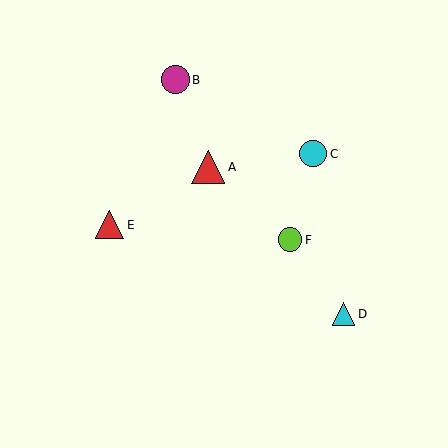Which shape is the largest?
The red triangle (labeled A) is the largest.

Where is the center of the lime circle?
The center of the lime circle is at (290, 240).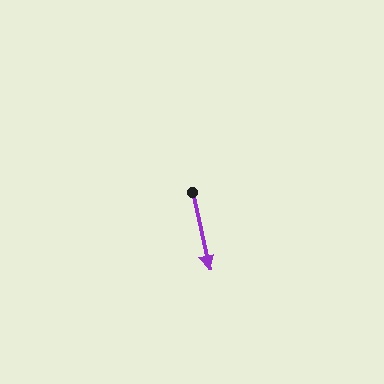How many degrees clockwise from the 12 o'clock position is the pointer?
Approximately 168 degrees.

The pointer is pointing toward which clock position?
Roughly 6 o'clock.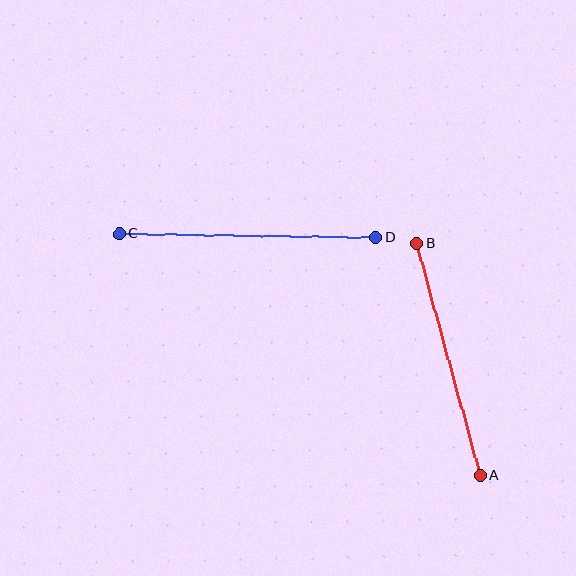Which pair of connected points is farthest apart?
Points C and D are farthest apart.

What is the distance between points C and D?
The distance is approximately 257 pixels.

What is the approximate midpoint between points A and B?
The midpoint is at approximately (449, 359) pixels.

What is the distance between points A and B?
The distance is approximately 240 pixels.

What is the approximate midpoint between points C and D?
The midpoint is at approximately (247, 235) pixels.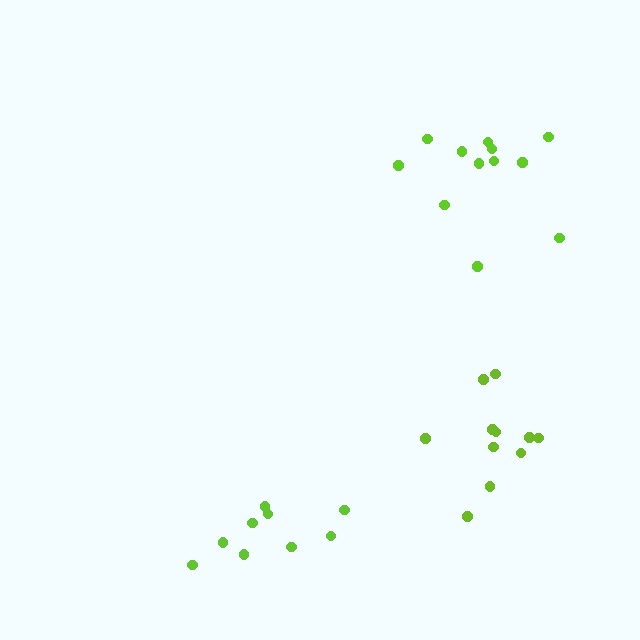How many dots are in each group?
Group 1: 9 dots, Group 2: 12 dots, Group 3: 11 dots (32 total).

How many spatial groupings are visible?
There are 3 spatial groupings.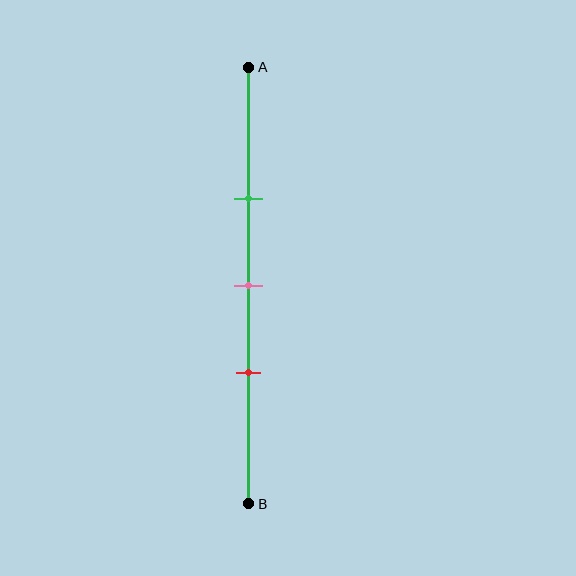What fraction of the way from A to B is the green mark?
The green mark is approximately 30% (0.3) of the way from A to B.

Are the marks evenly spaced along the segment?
Yes, the marks are approximately evenly spaced.